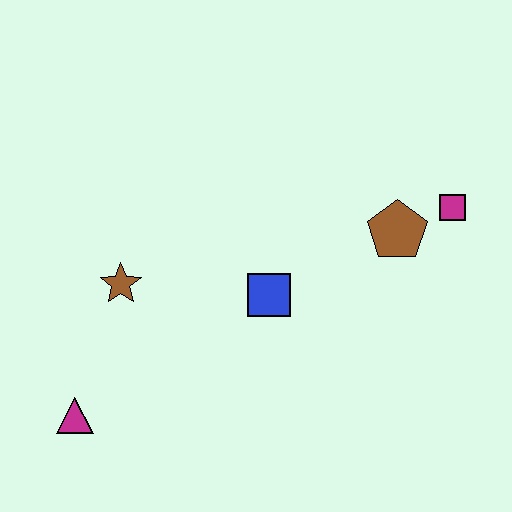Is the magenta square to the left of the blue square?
No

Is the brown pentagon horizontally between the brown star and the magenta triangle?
No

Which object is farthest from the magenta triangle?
The magenta square is farthest from the magenta triangle.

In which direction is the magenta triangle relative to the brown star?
The magenta triangle is below the brown star.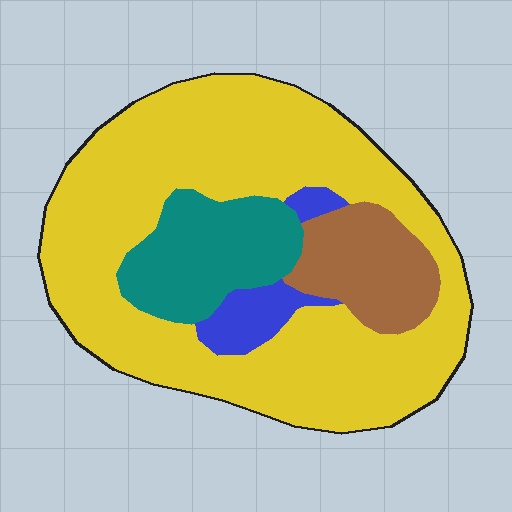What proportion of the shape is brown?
Brown takes up about one eighth (1/8) of the shape.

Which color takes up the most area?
Yellow, at roughly 65%.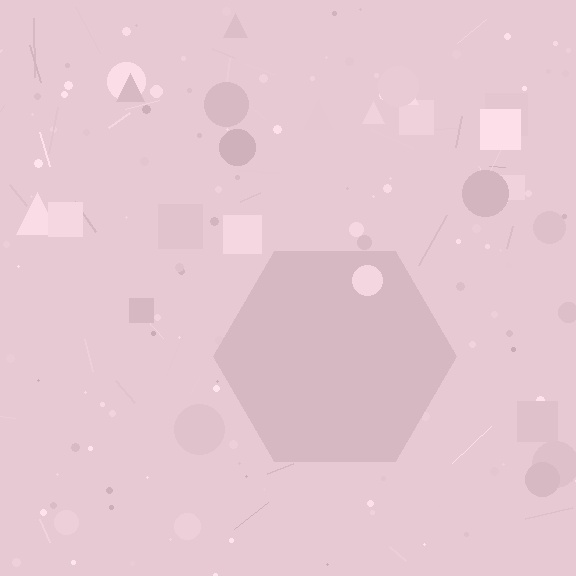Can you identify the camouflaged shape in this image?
The camouflaged shape is a hexagon.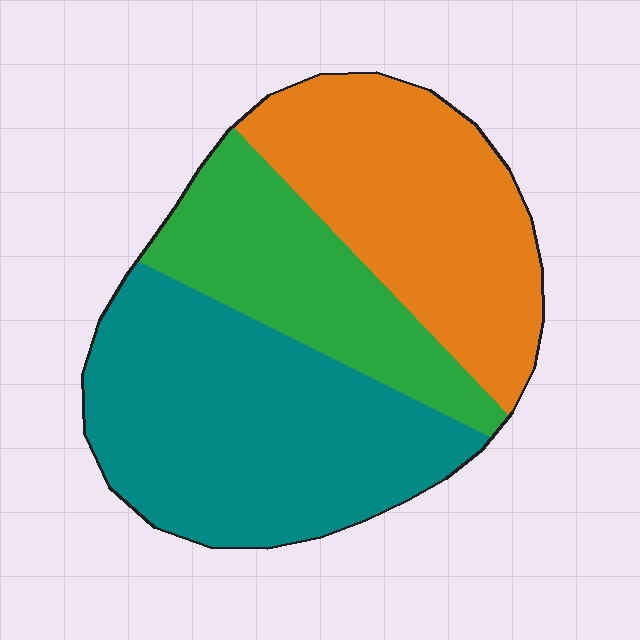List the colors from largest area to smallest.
From largest to smallest: teal, orange, green.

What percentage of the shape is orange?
Orange covers 33% of the shape.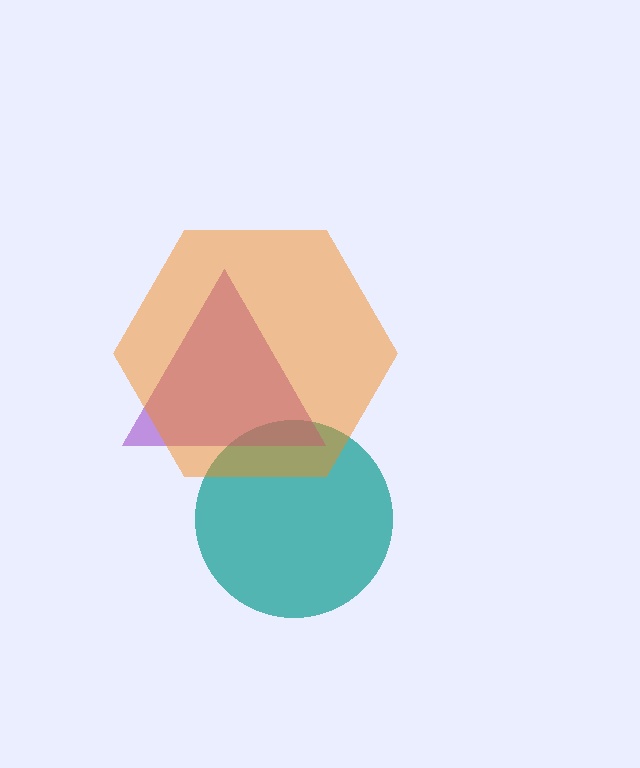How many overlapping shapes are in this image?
There are 3 overlapping shapes in the image.